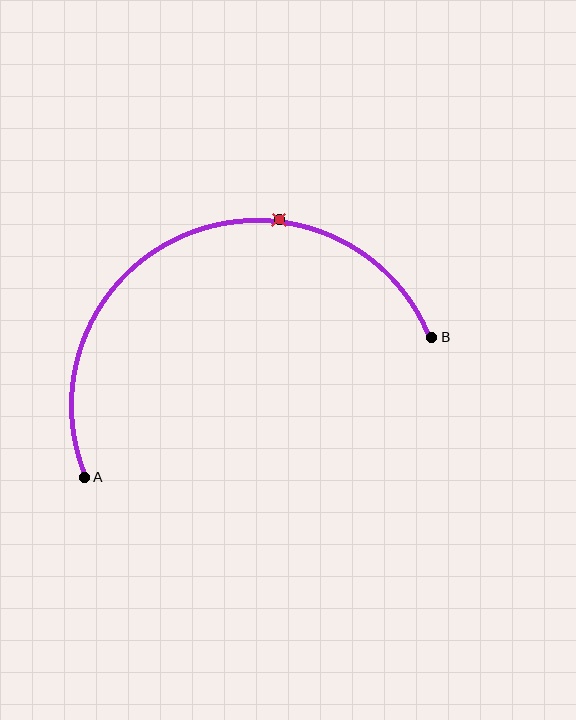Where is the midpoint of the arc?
The arc midpoint is the point on the curve farthest from the straight line joining A and B. It sits above that line.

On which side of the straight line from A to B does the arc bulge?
The arc bulges above the straight line connecting A and B.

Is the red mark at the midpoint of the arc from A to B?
No. The red mark lies on the arc but is closer to endpoint B. The arc midpoint would be at the point on the curve equidistant along the arc from both A and B.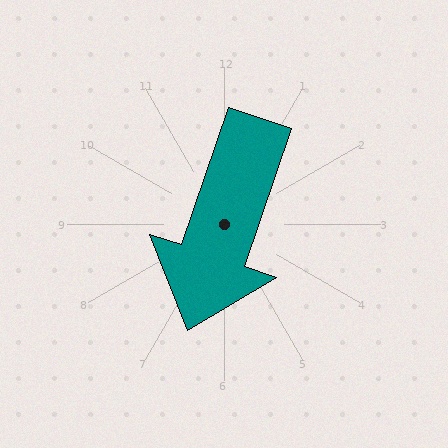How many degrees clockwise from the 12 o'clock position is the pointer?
Approximately 199 degrees.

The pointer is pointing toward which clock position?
Roughly 7 o'clock.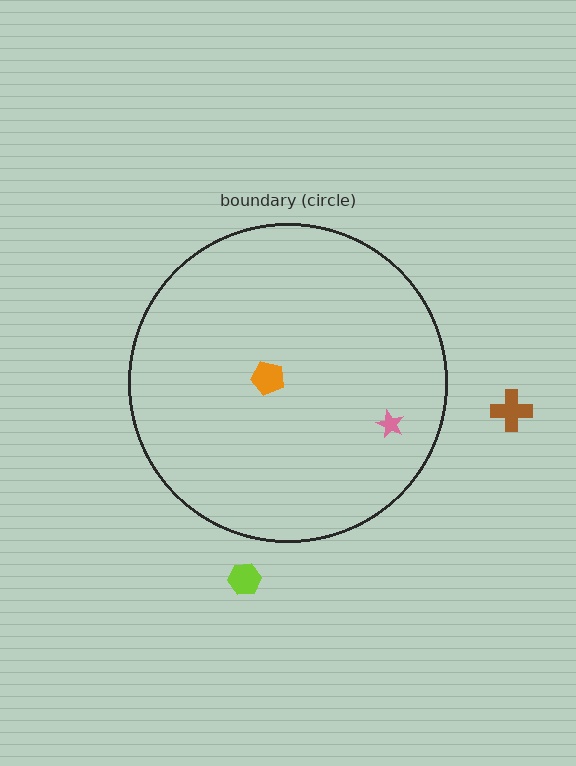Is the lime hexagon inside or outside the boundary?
Outside.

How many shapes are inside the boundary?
2 inside, 2 outside.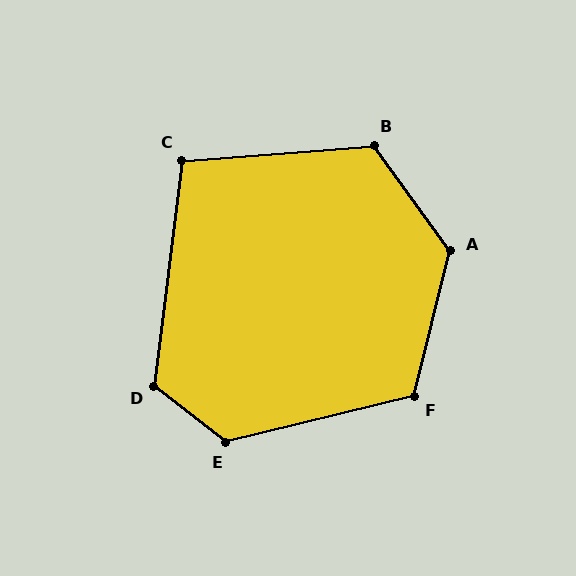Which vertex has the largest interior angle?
A, at approximately 130 degrees.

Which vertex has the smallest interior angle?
C, at approximately 101 degrees.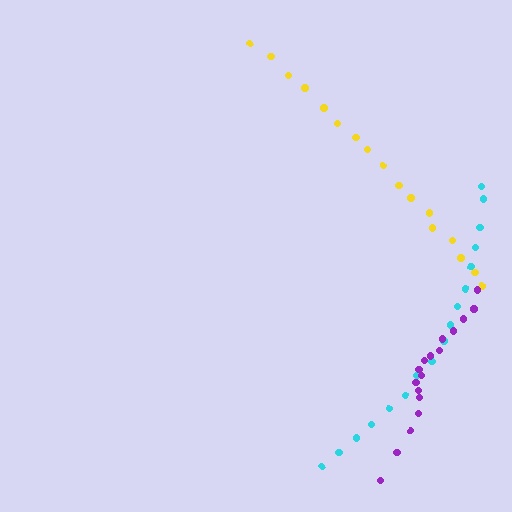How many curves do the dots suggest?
There are 3 distinct paths.